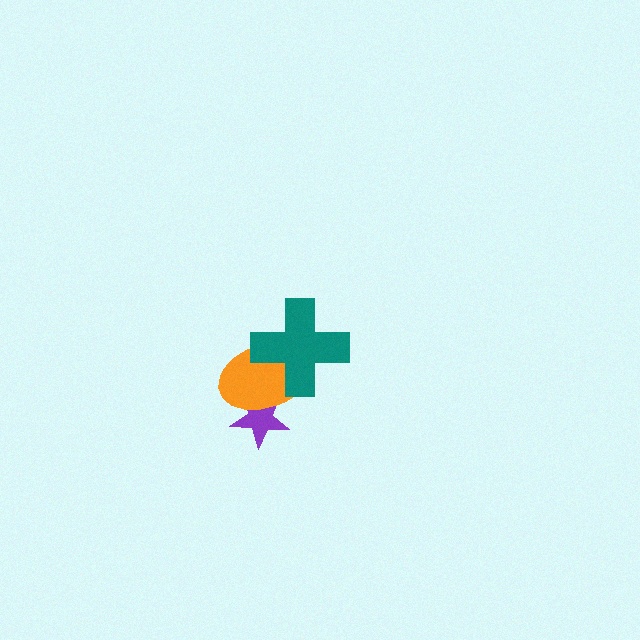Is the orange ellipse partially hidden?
Yes, it is partially covered by another shape.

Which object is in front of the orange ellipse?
The teal cross is in front of the orange ellipse.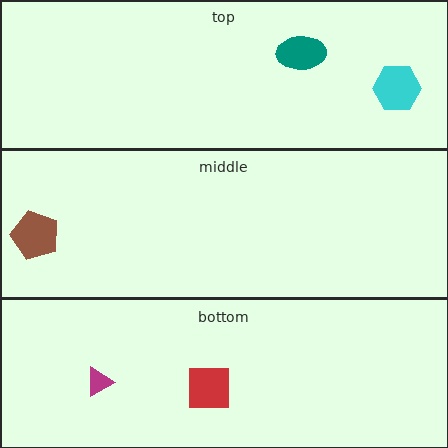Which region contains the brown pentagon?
The middle region.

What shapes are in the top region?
The teal ellipse, the cyan hexagon.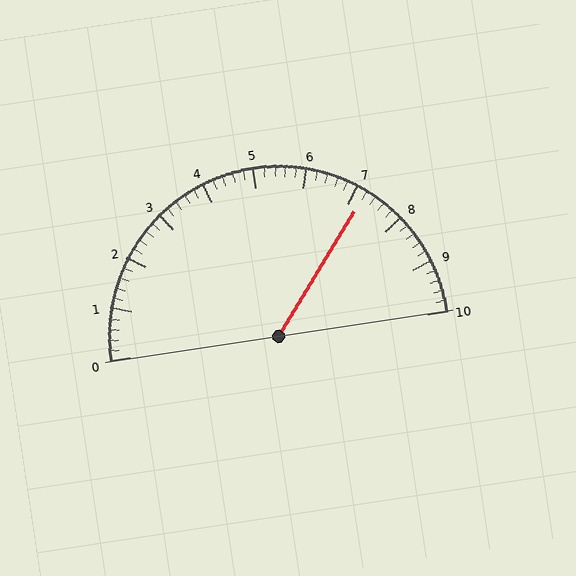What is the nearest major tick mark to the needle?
The nearest major tick mark is 7.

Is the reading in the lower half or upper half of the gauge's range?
The reading is in the upper half of the range (0 to 10).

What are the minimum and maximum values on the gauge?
The gauge ranges from 0 to 10.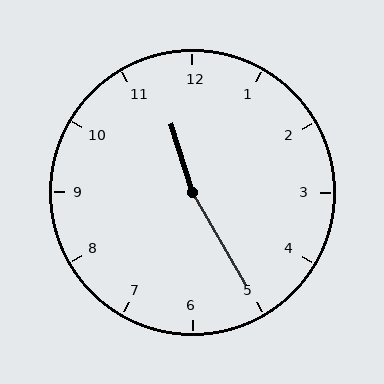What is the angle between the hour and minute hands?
Approximately 168 degrees.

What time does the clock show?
11:25.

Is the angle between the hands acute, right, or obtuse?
It is obtuse.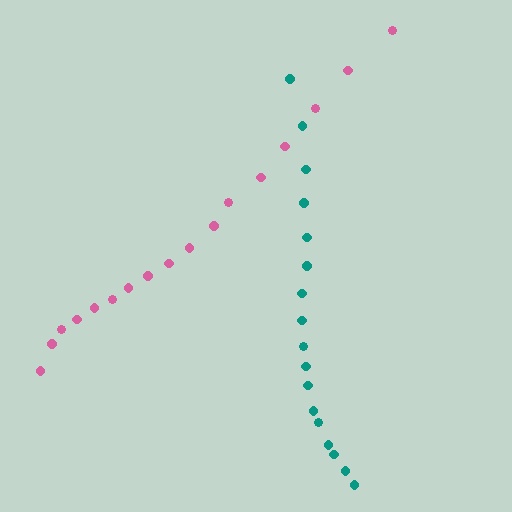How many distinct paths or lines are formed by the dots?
There are 2 distinct paths.